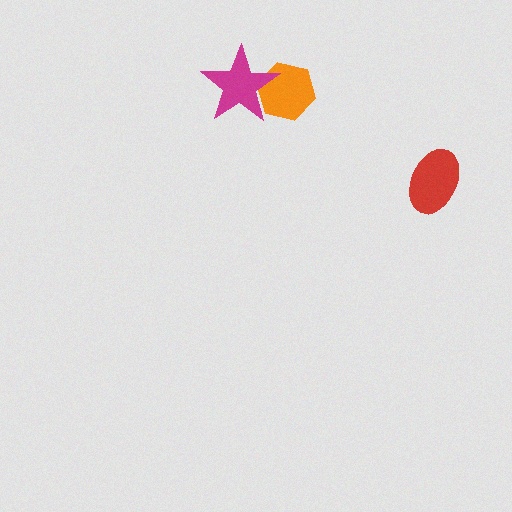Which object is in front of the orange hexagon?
The magenta star is in front of the orange hexagon.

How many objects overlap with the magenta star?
1 object overlaps with the magenta star.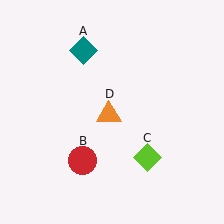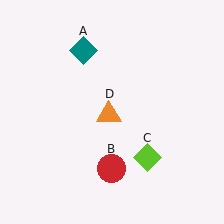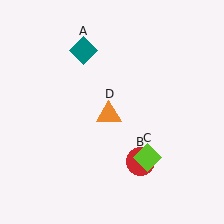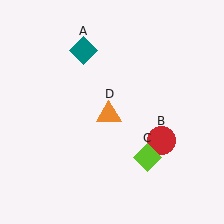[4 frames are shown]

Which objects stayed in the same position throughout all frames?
Teal diamond (object A) and lime diamond (object C) and orange triangle (object D) remained stationary.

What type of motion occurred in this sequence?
The red circle (object B) rotated counterclockwise around the center of the scene.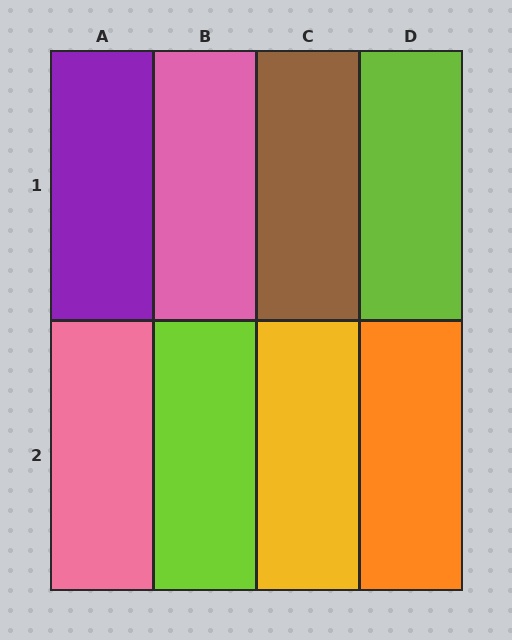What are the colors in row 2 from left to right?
Pink, lime, yellow, orange.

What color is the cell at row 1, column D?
Lime.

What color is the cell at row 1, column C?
Brown.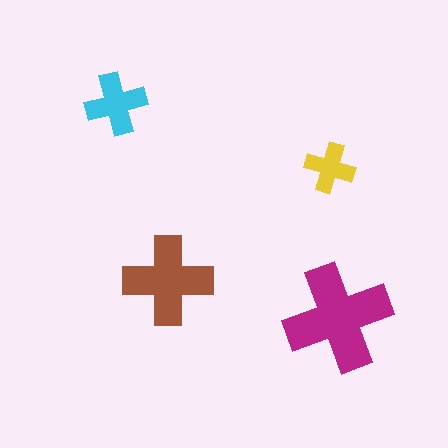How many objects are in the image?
There are 4 objects in the image.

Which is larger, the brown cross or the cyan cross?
The brown one.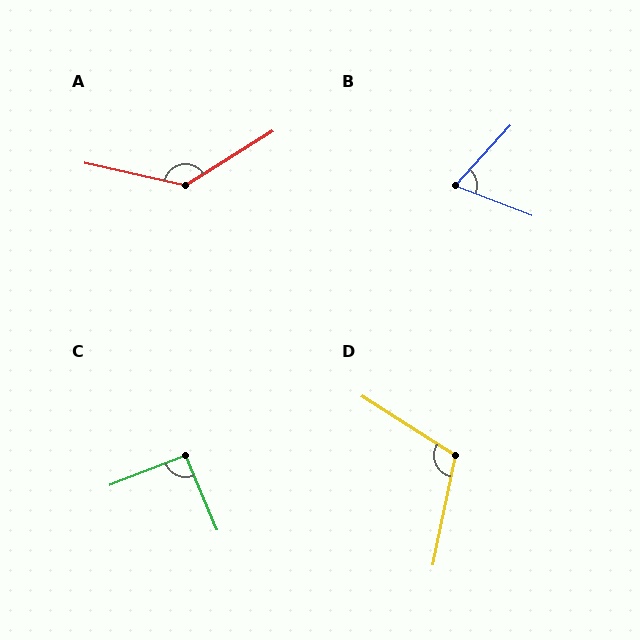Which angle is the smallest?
B, at approximately 68 degrees.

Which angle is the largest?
A, at approximately 135 degrees.